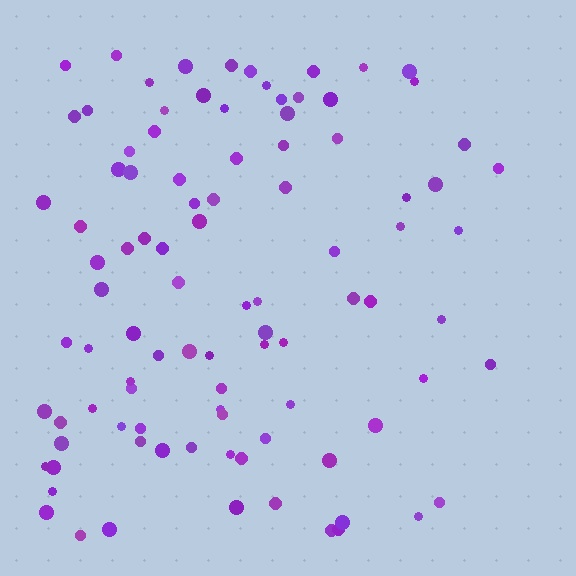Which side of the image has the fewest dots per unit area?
The right.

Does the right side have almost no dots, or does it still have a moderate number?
Still a moderate number, just noticeably fewer than the left.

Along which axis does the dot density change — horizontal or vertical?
Horizontal.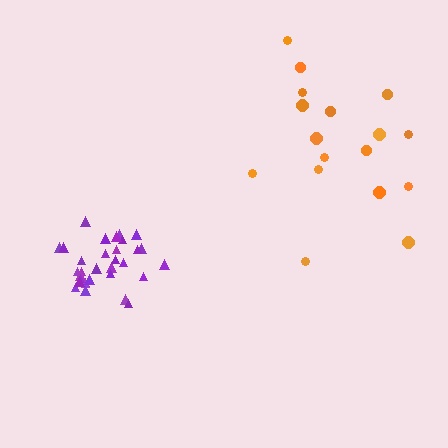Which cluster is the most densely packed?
Purple.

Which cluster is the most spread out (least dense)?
Orange.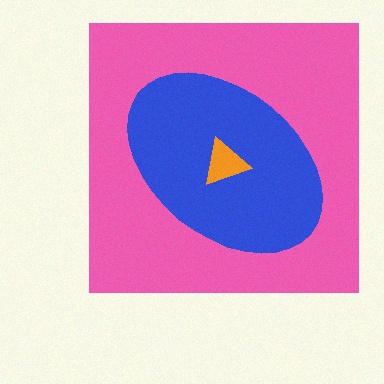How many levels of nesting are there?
3.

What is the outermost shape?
The pink square.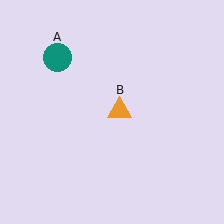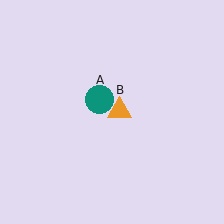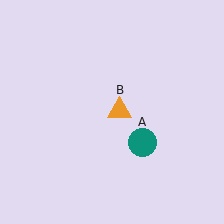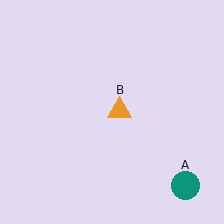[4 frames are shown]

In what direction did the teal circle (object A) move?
The teal circle (object A) moved down and to the right.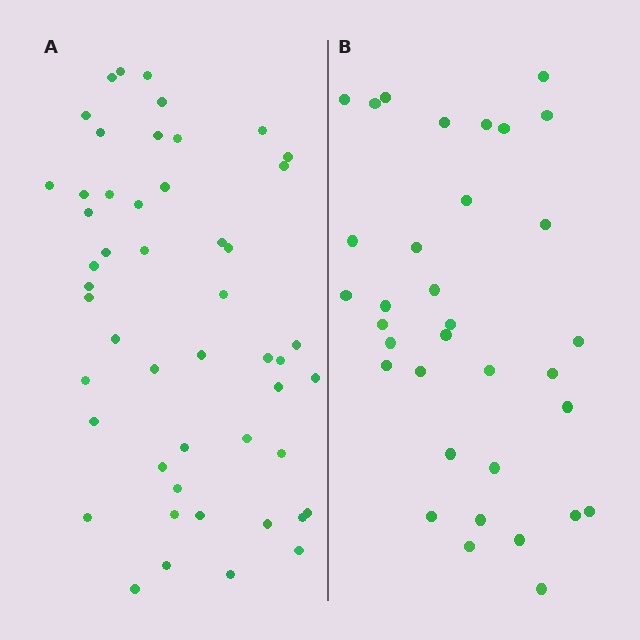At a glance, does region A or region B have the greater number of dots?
Region A (the left region) has more dots.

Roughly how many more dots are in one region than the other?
Region A has approximately 15 more dots than region B.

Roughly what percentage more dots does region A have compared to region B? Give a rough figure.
About 45% more.